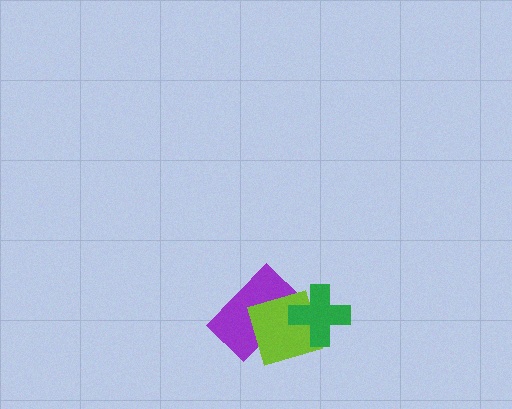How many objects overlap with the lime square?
2 objects overlap with the lime square.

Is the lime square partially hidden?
Yes, it is partially covered by another shape.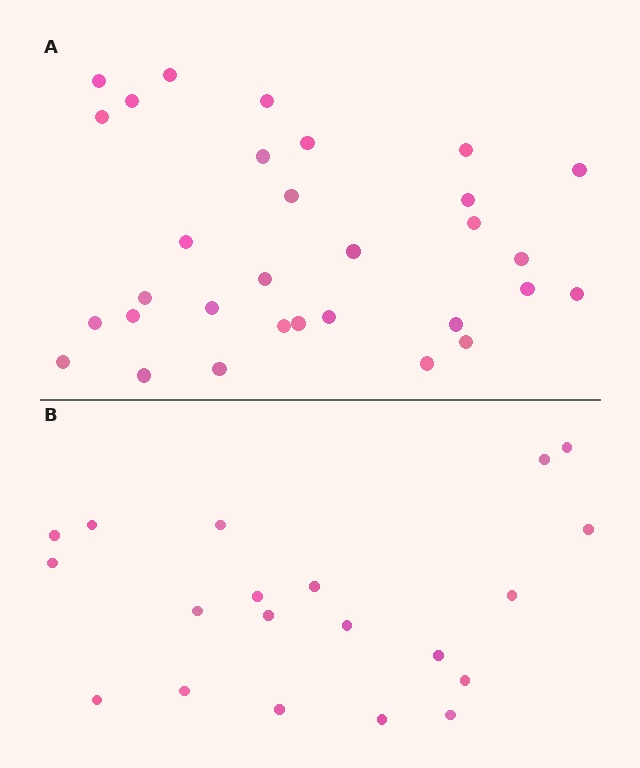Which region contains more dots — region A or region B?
Region A (the top region) has more dots.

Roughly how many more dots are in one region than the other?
Region A has roughly 12 or so more dots than region B.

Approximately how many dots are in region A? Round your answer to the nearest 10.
About 30 dots. (The exact count is 31, which rounds to 30.)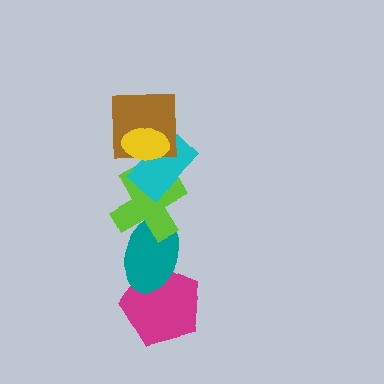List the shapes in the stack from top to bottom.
From top to bottom: the yellow ellipse, the brown square, the cyan rectangle, the lime cross, the teal ellipse, the magenta pentagon.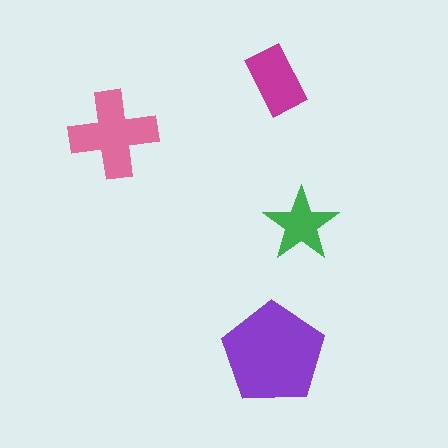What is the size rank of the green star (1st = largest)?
4th.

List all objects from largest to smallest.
The purple pentagon, the pink cross, the magenta rectangle, the green star.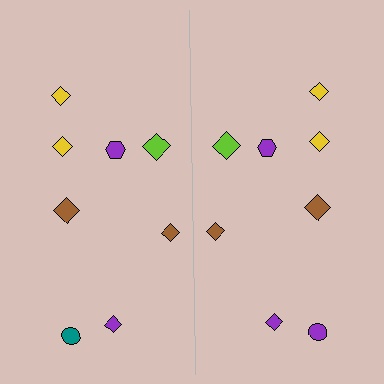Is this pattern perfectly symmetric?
No, the pattern is not perfectly symmetric. The purple circle on the right side breaks the symmetry — its mirror counterpart is teal.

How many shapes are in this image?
There are 16 shapes in this image.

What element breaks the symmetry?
The purple circle on the right side breaks the symmetry — its mirror counterpart is teal.